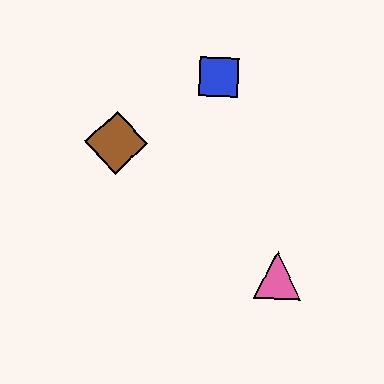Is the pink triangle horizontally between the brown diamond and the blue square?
No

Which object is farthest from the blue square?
The pink triangle is farthest from the blue square.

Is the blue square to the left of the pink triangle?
Yes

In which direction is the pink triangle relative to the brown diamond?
The pink triangle is to the right of the brown diamond.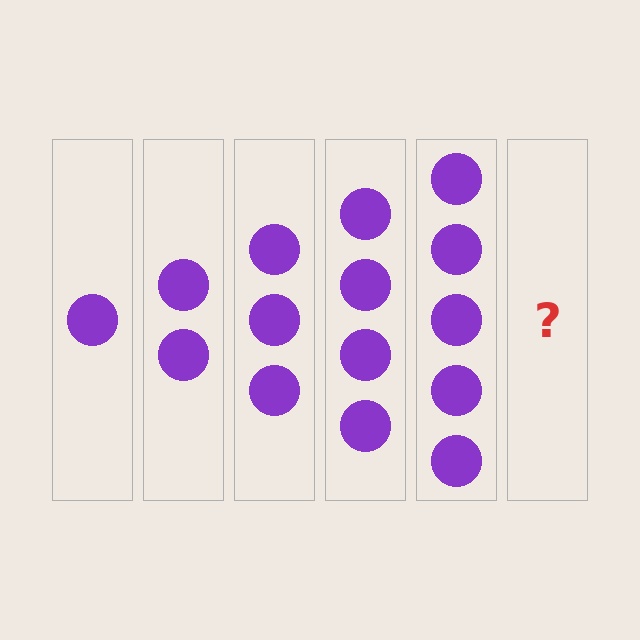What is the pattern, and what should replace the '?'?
The pattern is that each step adds one more circle. The '?' should be 6 circles.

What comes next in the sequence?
The next element should be 6 circles.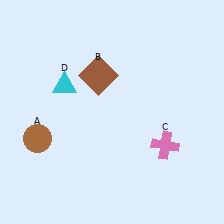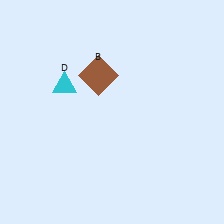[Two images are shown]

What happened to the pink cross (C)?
The pink cross (C) was removed in Image 2. It was in the bottom-right area of Image 1.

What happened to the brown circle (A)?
The brown circle (A) was removed in Image 2. It was in the bottom-left area of Image 1.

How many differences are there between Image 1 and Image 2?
There are 2 differences between the two images.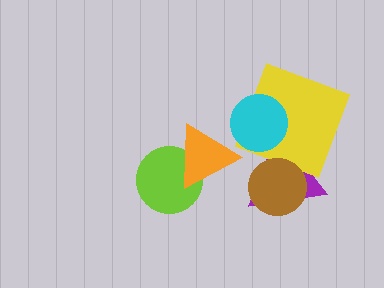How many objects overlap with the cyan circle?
2 objects overlap with the cyan circle.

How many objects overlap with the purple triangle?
3 objects overlap with the purple triangle.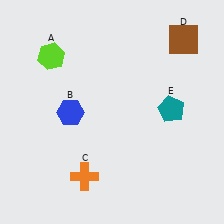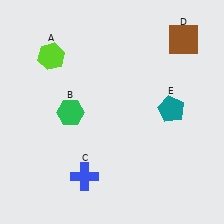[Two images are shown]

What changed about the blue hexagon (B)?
In Image 1, B is blue. In Image 2, it changed to green.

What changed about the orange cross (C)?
In Image 1, C is orange. In Image 2, it changed to blue.